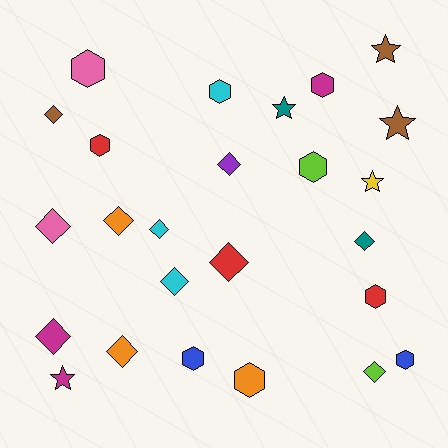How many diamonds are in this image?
There are 11 diamonds.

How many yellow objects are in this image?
There is 1 yellow object.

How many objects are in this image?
There are 25 objects.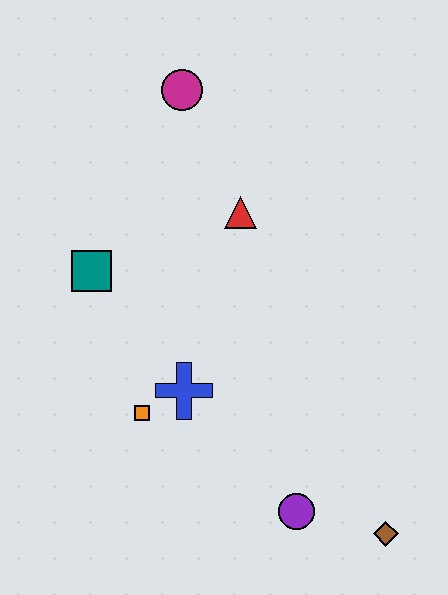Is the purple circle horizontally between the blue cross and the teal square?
No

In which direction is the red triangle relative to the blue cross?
The red triangle is above the blue cross.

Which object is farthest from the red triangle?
The brown diamond is farthest from the red triangle.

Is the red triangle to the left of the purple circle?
Yes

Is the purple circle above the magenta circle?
No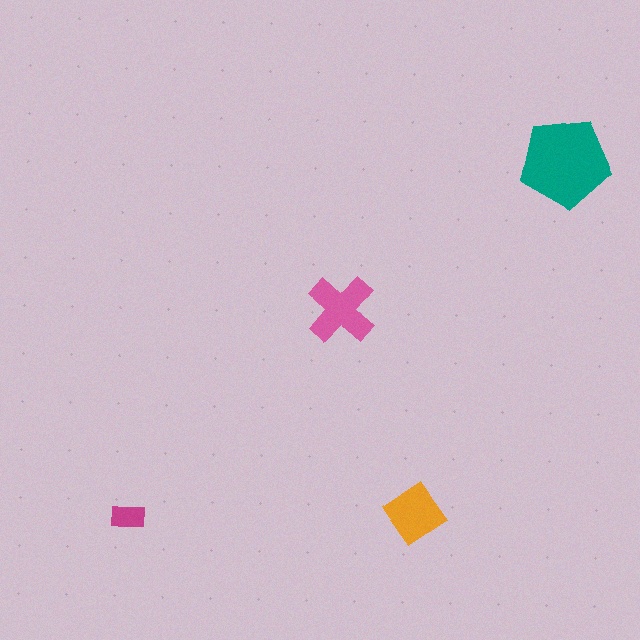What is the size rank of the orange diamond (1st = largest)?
3rd.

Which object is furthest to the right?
The teal pentagon is rightmost.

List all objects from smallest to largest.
The magenta rectangle, the orange diamond, the pink cross, the teal pentagon.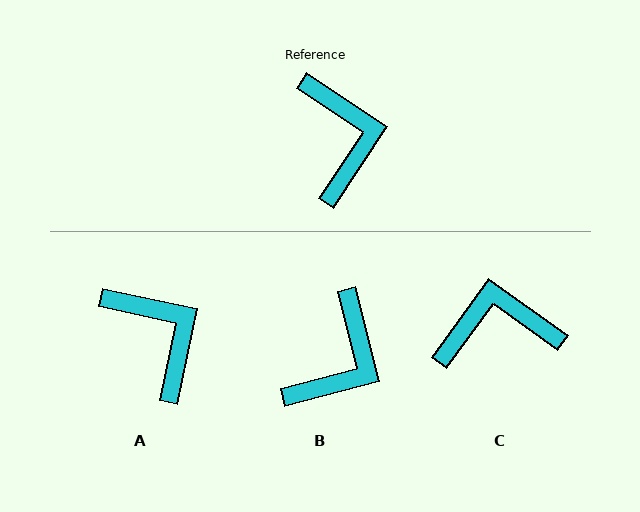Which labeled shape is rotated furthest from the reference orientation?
C, about 88 degrees away.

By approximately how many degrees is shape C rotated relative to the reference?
Approximately 88 degrees counter-clockwise.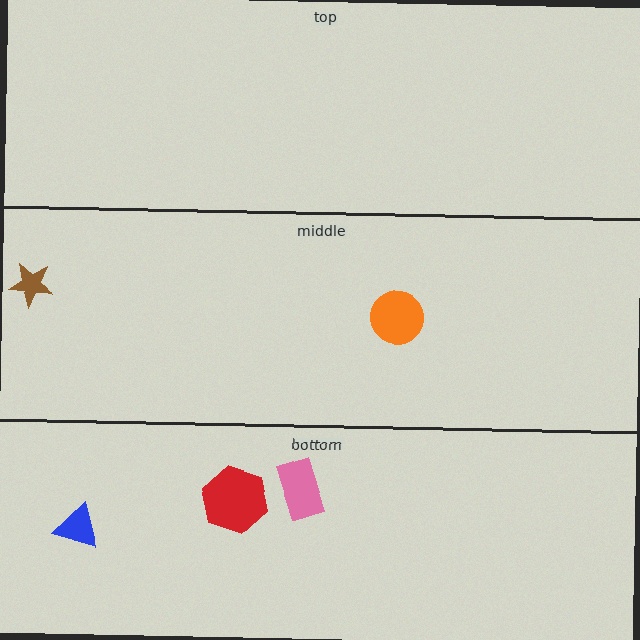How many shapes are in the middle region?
2.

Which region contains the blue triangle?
The bottom region.